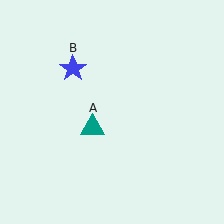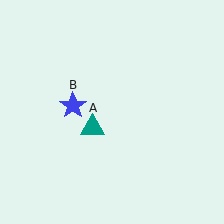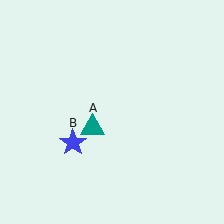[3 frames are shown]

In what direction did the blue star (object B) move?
The blue star (object B) moved down.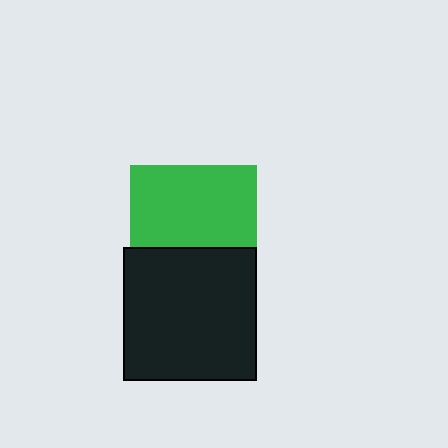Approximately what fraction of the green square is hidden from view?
Roughly 35% of the green square is hidden behind the black square.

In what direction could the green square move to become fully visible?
The green square could move up. That would shift it out from behind the black square entirely.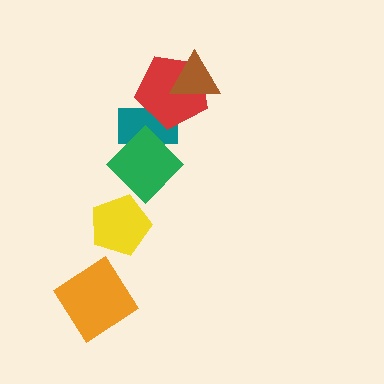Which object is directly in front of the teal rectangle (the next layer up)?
The red pentagon is directly in front of the teal rectangle.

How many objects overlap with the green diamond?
1 object overlaps with the green diamond.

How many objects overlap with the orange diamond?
0 objects overlap with the orange diamond.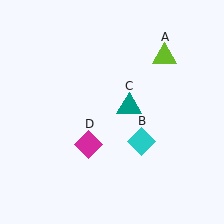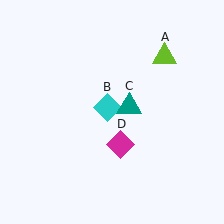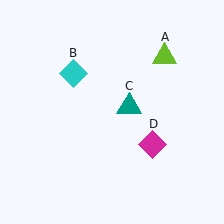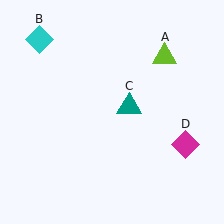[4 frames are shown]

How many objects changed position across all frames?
2 objects changed position: cyan diamond (object B), magenta diamond (object D).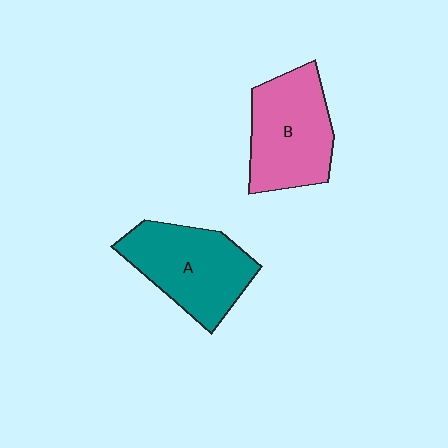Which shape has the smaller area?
Shape B (pink).